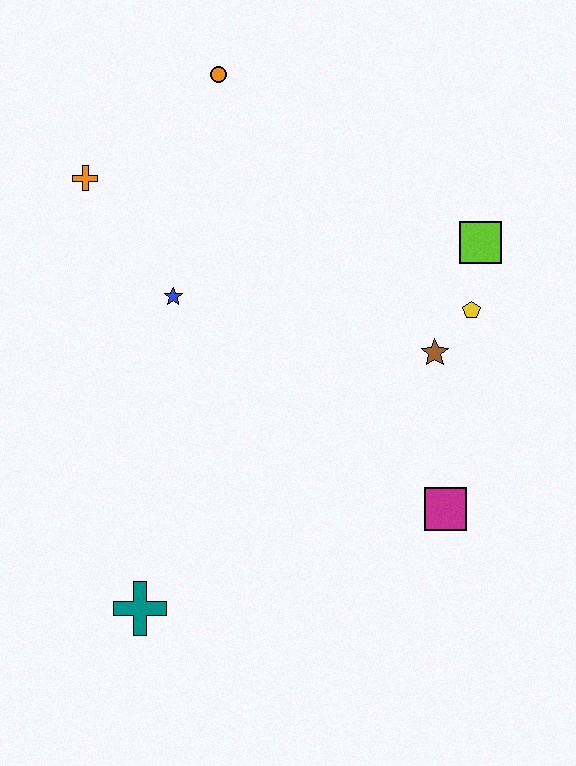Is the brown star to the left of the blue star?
No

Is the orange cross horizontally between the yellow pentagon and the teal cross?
No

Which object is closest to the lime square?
The yellow pentagon is closest to the lime square.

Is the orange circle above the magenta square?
Yes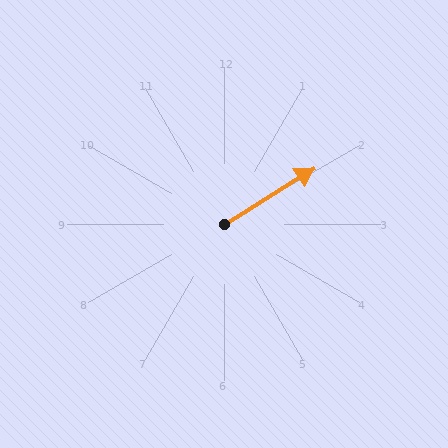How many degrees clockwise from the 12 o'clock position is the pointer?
Approximately 58 degrees.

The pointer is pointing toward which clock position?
Roughly 2 o'clock.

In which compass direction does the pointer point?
Northeast.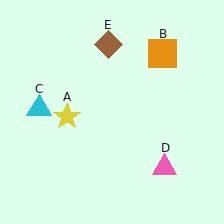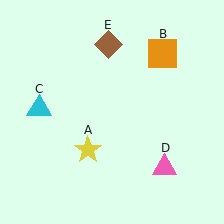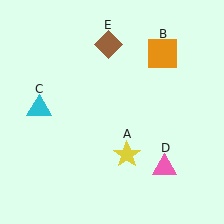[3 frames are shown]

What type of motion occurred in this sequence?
The yellow star (object A) rotated counterclockwise around the center of the scene.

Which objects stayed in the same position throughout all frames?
Orange square (object B) and cyan triangle (object C) and pink triangle (object D) and brown diamond (object E) remained stationary.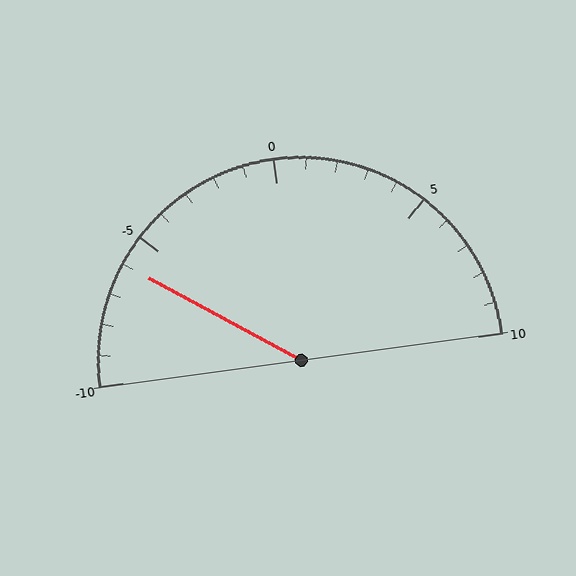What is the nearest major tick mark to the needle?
The nearest major tick mark is -5.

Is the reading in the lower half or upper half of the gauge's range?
The reading is in the lower half of the range (-10 to 10).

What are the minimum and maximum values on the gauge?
The gauge ranges from -10 to 10.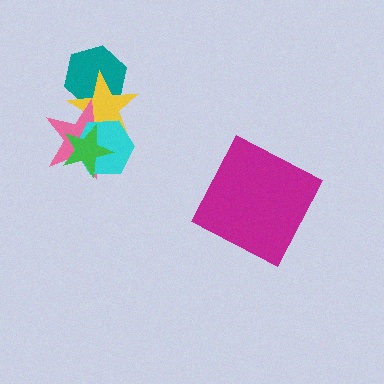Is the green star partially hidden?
No, no other shape covers it.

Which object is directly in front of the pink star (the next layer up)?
The cyan hexagon is directly in front of the pink star.